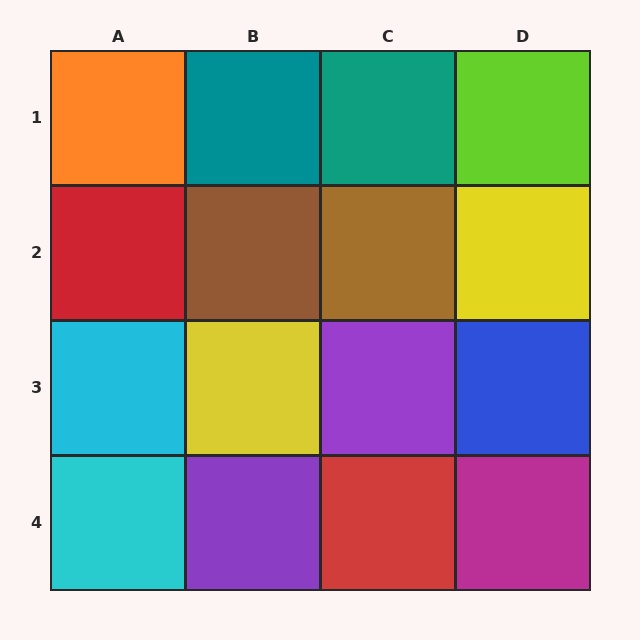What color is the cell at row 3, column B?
Yellow.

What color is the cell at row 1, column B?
Teal.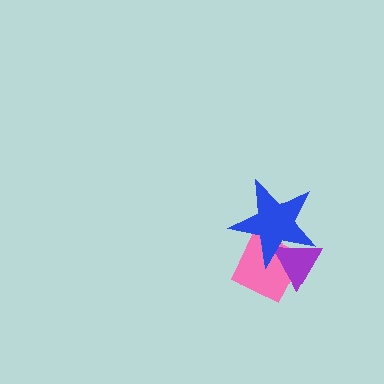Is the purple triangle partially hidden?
Yes, it is partially covered by another shape.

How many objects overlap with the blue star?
2 objects overlap with the blue star.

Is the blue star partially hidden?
No, no other shape covers it.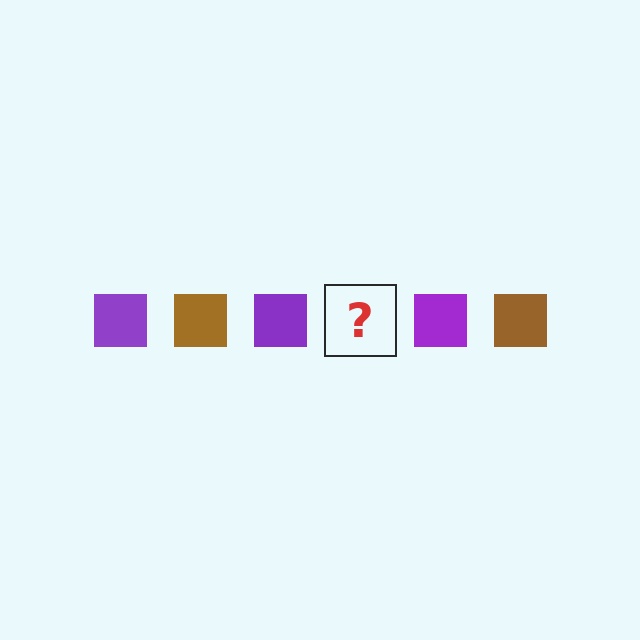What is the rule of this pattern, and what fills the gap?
The rule is that the pattern cycles through purple, brown squares. The gap should be filled with a brown square.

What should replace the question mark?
The question mark should be replaced with a brown square.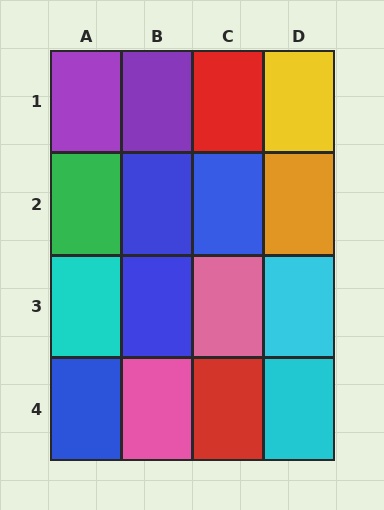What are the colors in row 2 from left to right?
Green, blue, blue, orange.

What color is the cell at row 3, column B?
Blue.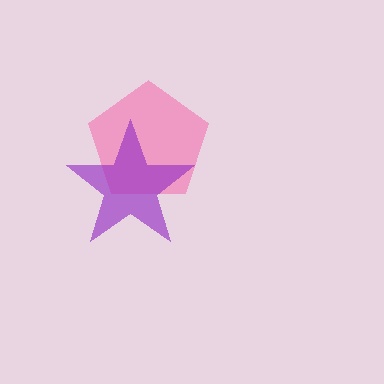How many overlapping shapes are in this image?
There are 2 overlapping shapes in the image.